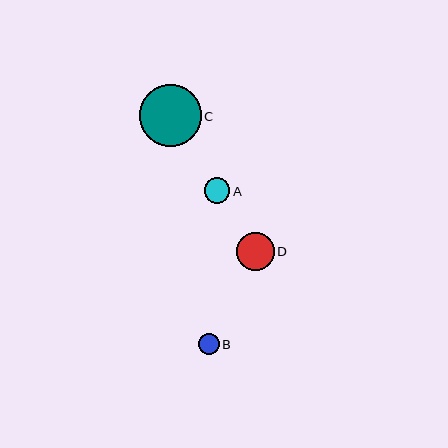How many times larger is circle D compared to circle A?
Circle D is approximately 1.5 times the size of circle A.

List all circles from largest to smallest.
From largest to smallest: C, D, A, B.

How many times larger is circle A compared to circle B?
Circle A is approximately 1.2 times the size of circle B.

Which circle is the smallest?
Circle B is the smallest with a size of approximately 21 pixels.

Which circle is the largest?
Circle C is the largest with a size of approximately 62 pixels.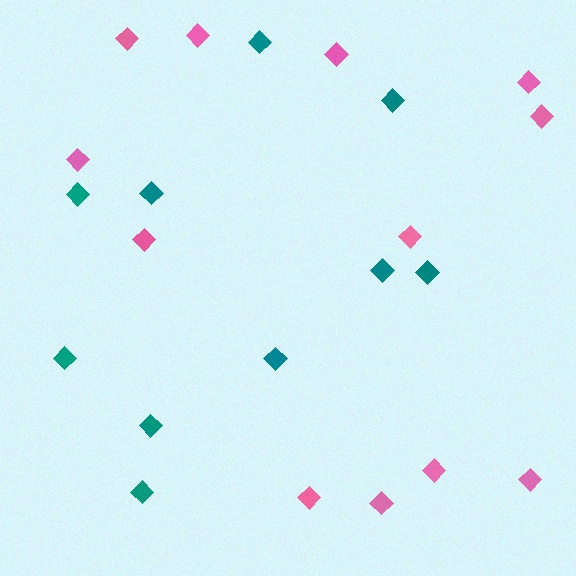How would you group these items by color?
There are 2 groups: one group of pink diamonds (12) and one group of teal diamonds (10).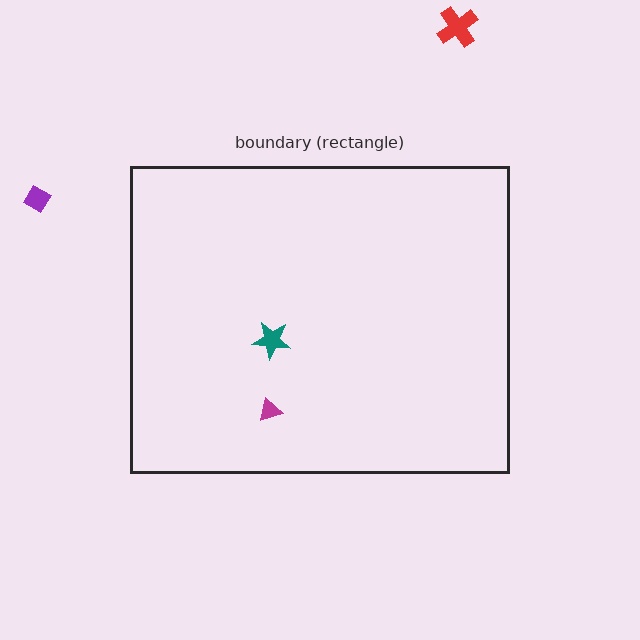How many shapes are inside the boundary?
2 inside, 2 outside.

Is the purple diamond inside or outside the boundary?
Outside.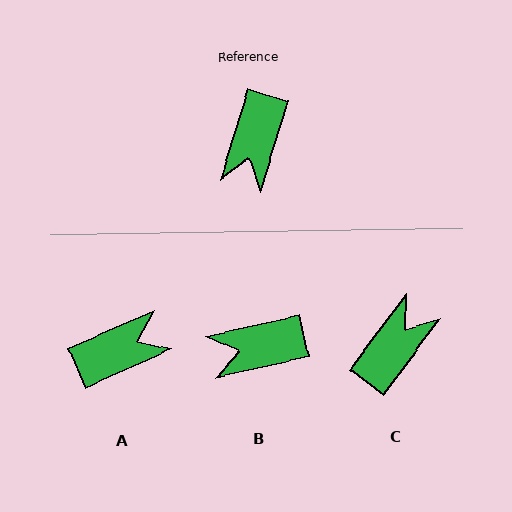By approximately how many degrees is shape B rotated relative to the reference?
Approximately 60 degrees clockwise.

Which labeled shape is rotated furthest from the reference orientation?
C, about 160 degrees away.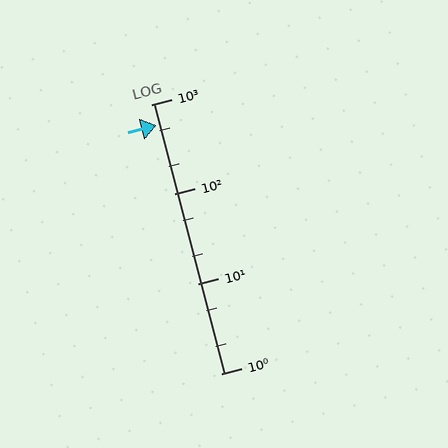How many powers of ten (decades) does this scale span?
The scale spans 3 decades, from 1 to 1000.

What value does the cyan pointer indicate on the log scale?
The pointer indicates approximately 580.